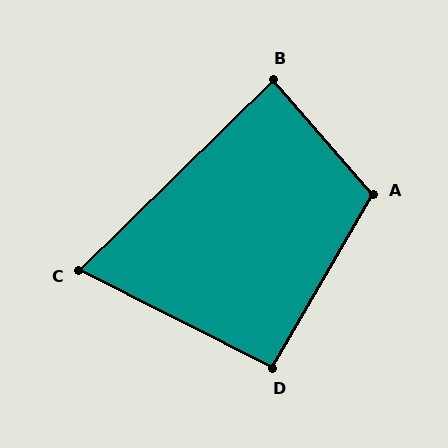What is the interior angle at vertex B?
Approximately 87 degrees (approximately right).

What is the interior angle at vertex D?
Approximately 93 degrees (approximately right).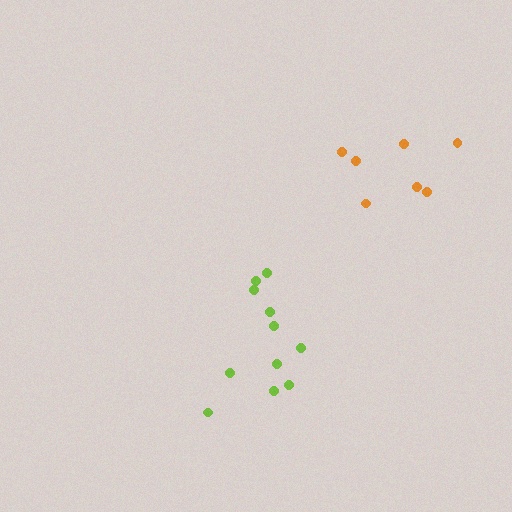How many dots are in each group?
Group 1: 11 dots, Group 2: 7 dots (18 total).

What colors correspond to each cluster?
The clusters are colored: lime, orange.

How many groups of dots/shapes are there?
There are 2 groups.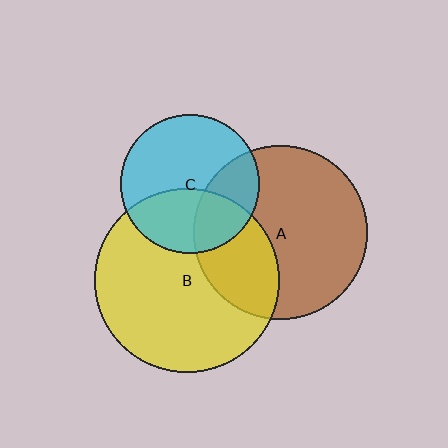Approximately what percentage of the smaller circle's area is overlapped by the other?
Approximately 30%.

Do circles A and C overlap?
Yes.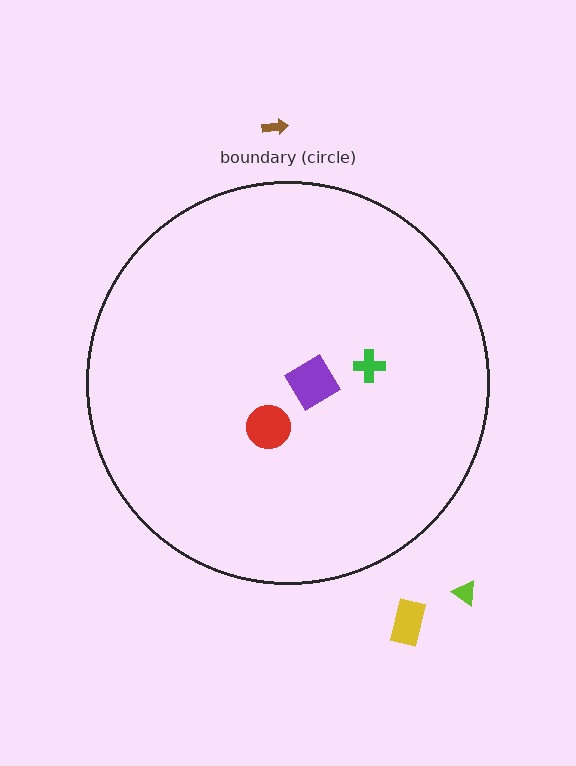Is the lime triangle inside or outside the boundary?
Outside.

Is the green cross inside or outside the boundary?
Inside.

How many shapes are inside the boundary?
3 inside, 3 outside.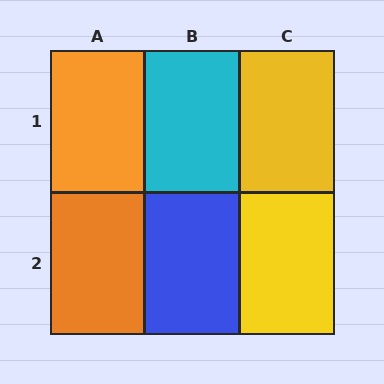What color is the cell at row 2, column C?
Yellow.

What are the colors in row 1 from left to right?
Orange, cyan, yellow.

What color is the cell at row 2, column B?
Blue.